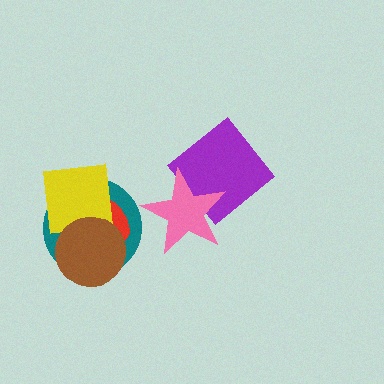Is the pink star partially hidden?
No, no other shape covers it.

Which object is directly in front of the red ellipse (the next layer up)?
The yellow square is directly in front of the red ellipse.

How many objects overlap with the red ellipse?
3 objects overlap with the red ellipse.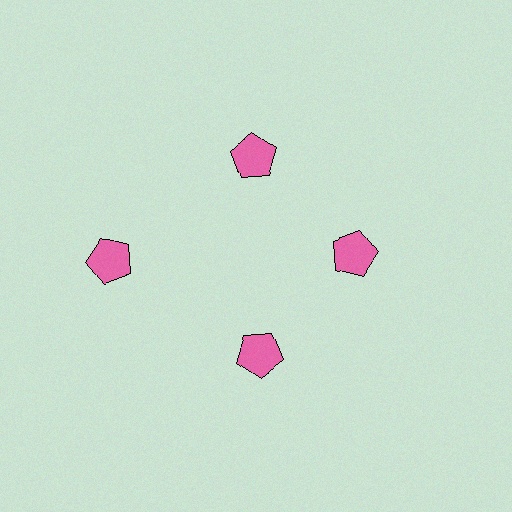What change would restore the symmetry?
The symmetry would be restored by moving it inward, back onto the ring so that all 4 pentagons sit at equal angles and equal distance from the center.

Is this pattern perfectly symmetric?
No. The 4 pink pentagons are arranged in a ring, but one element near the 9 o'clock position is pushed outward from the center, breaking the 4-fold rotational symmetry.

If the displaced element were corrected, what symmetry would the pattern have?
It would have 4-fold rotational symmetry — the pattern would map onto itself every 90 degrees.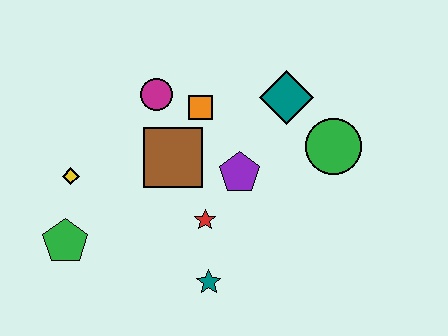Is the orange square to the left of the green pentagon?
No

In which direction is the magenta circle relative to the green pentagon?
The magenta circle is above the green pentagon.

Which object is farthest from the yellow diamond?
The green circle is farthest from the yellow diamond.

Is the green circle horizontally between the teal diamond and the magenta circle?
No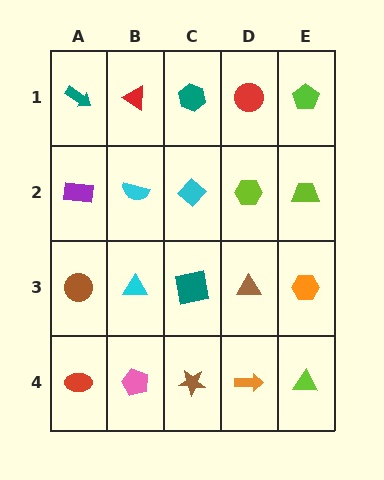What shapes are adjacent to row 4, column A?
A brown circle (row 3, column A), a pink pentagon (row 4, column B).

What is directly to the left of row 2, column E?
A lime hexagon.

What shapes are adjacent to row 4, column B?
A cyan triangle (row 3, column B), a red ellipse (row 4, column A), a brown star (row 4, column C).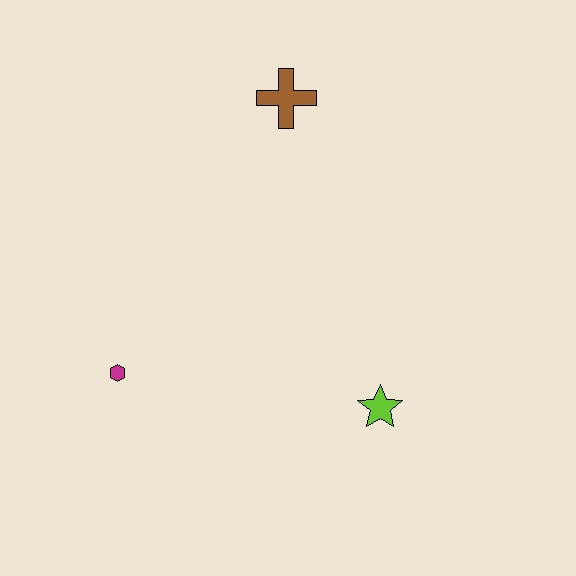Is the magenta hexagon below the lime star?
No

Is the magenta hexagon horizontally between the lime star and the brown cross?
No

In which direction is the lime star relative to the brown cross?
The lime star is below the brown cross.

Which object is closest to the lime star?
The magenta hexagon is closest to the lime star.